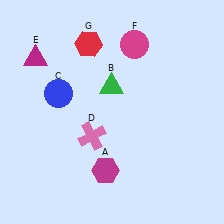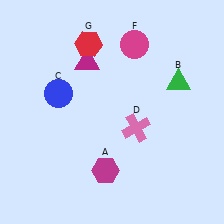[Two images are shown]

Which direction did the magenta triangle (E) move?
The magenta triangle (E) moved right.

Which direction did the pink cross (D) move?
The pink cross (D) moved right.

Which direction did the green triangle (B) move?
The green triangle (B) moved right.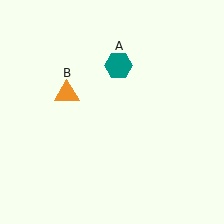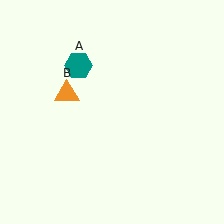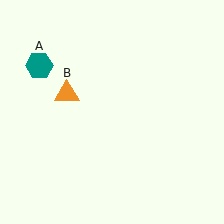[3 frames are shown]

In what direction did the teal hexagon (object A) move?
The teal hexagon (object A) moved left.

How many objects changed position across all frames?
1 object changed position: teal hexagon (object A).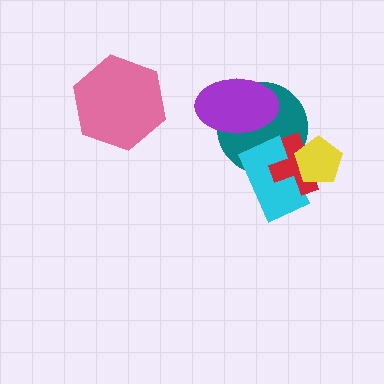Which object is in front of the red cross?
The yellow pentagon is in front of the red cross.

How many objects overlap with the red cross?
3 objects overlap with the red cross.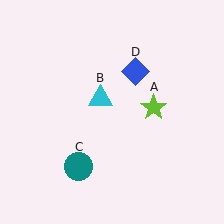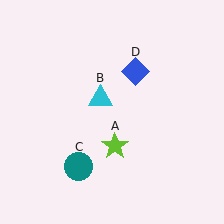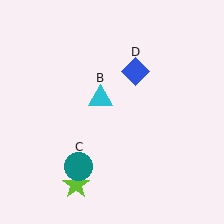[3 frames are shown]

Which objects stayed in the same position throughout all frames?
Cyan triangle (object B) and teal circle (object C) and blue diamond (object D) remained stationary.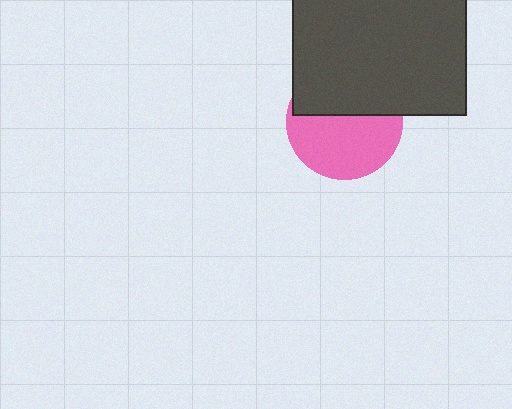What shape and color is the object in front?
The object in front is a dark gray rectangle.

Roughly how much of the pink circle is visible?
About half of it is visible (roughly 58%).